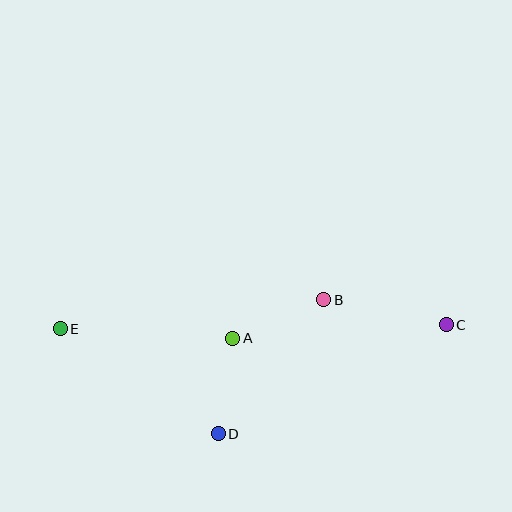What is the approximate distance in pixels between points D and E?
The distance between D and E is approximately 190 pixels.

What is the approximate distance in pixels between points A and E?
The distance between A and E is approximately 173 pixels.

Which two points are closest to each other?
Points A and D are closest to each other.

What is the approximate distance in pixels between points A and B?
The distance between A and B is approximately 99 pixels.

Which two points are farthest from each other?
Points C and E are farthest from each other.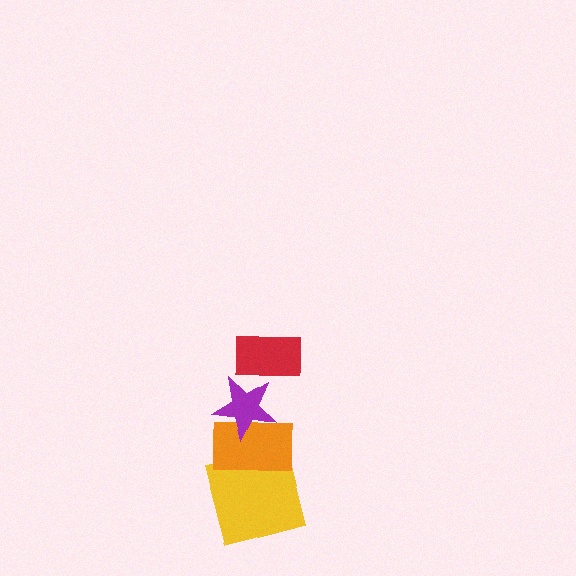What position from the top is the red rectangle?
The red rectangle is 1st from the top.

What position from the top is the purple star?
The purple star is 2nd from the top.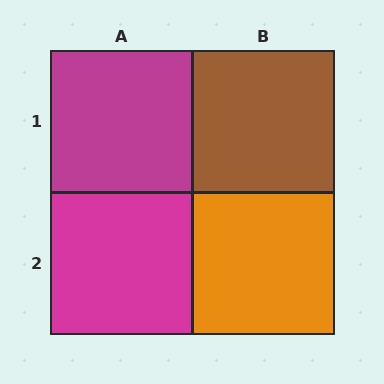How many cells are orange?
1 cell is orange.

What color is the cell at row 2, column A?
Magenta.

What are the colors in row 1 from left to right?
Magenta, brown.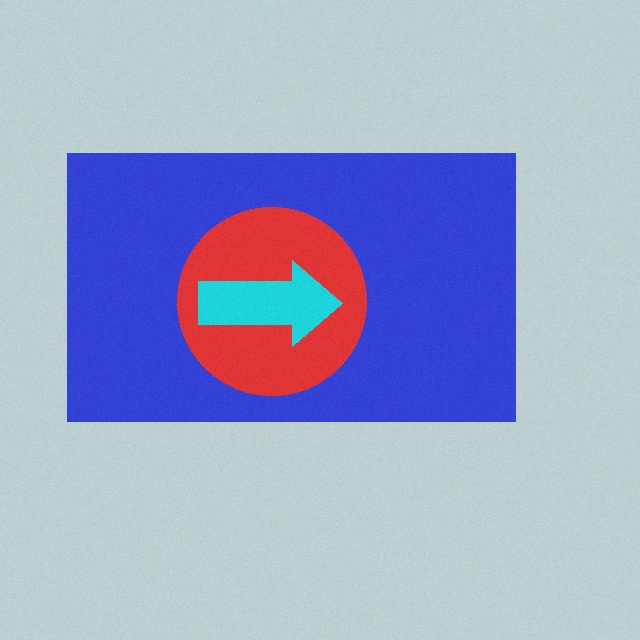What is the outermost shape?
The blue rectangle.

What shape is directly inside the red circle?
The cyan arrow.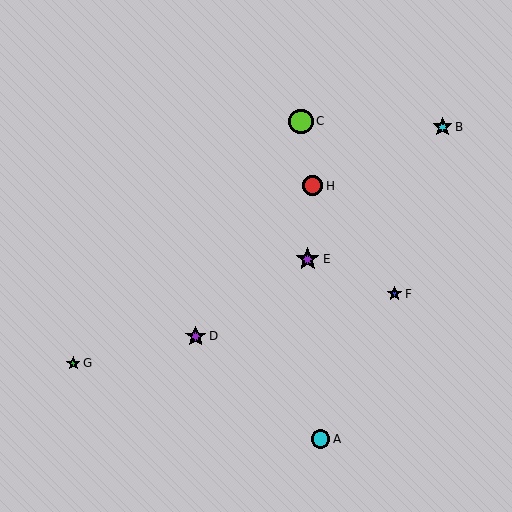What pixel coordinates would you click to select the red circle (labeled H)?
Click at (313, 186) to select the red circle H.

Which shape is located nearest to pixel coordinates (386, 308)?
The blue star (labeled F) at (395, 294) is nearest to that location.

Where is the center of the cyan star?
The center of the cyan star is at (443, 127).